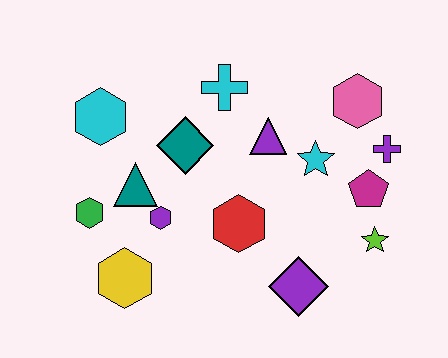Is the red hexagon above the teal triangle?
No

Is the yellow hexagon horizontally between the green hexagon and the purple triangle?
Yes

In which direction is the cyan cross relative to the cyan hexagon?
The cyan cross is to the right of the cyan hexagon.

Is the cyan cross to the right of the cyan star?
No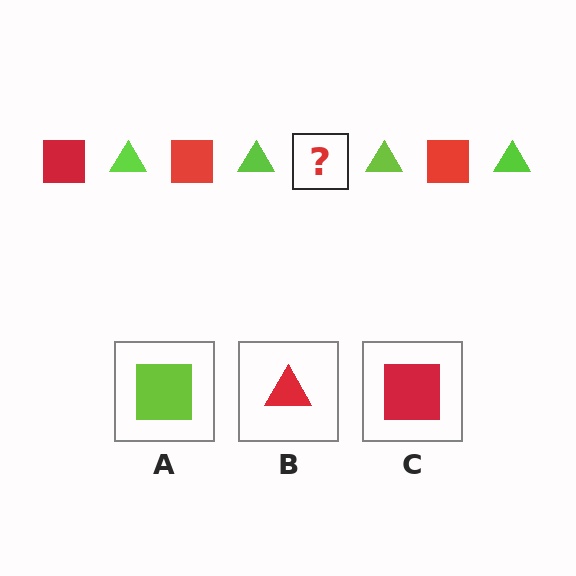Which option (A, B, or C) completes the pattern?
C.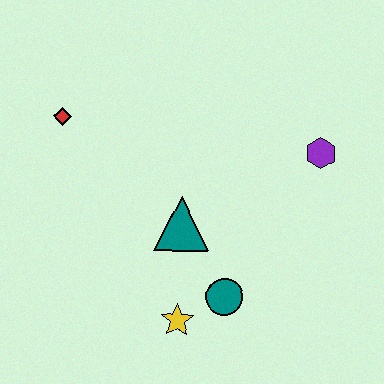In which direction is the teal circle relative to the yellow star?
The teal circle is to the right of the yellow star.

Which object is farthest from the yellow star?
The red diamond is farthest from the yellow star.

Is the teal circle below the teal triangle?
Yes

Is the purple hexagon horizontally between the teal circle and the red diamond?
No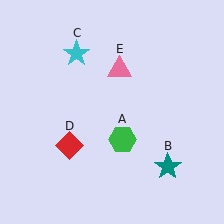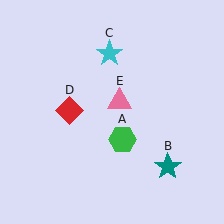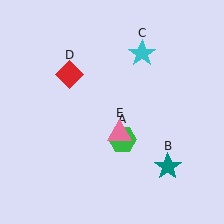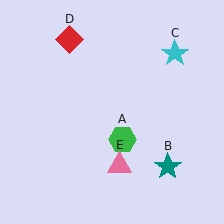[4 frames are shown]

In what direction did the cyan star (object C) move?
The cyan star (object C) moved right.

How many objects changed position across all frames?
3 objects changed position: cyan star (object C), red diamond (object D), pink triangle (object E).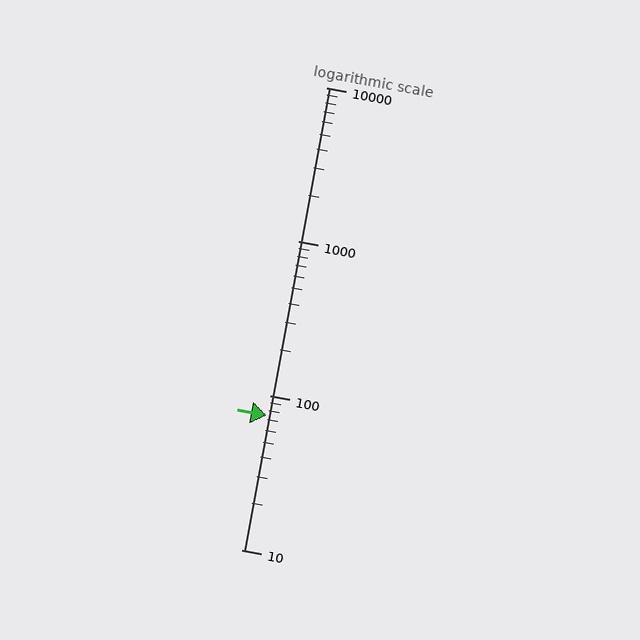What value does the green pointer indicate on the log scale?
The pointer indicates approximately 74.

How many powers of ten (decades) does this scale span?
The scale spans 3 decades, from 10 to 10000.